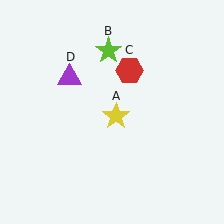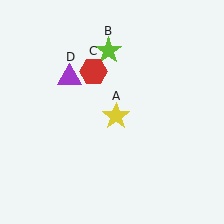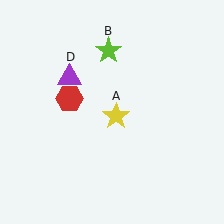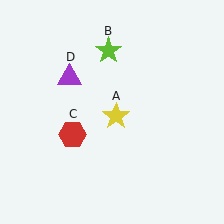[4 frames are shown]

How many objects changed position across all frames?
1 object changed position: red hexagon (object C).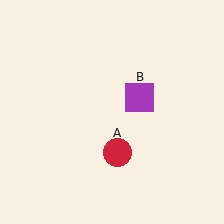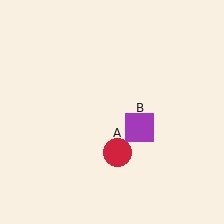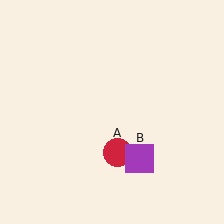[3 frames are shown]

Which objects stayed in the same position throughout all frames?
Red circle (object A) remained stationary.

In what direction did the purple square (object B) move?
The purple square (object B) moved down.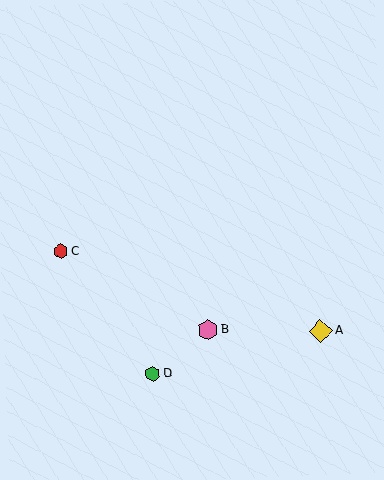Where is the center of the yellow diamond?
The center of the yellow diamond is at (321, 331).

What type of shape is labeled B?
Shape B is a pink hexagon.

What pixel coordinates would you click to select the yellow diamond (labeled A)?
Click at (321, 331) to select the yellow diamond A.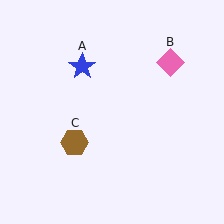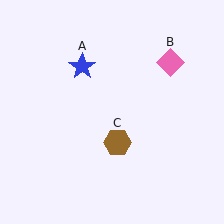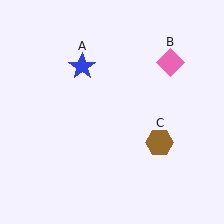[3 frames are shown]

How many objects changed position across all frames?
1 object changed position: brown hexagon (object C).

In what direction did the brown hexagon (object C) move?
The brown hexagon (object C) moved right.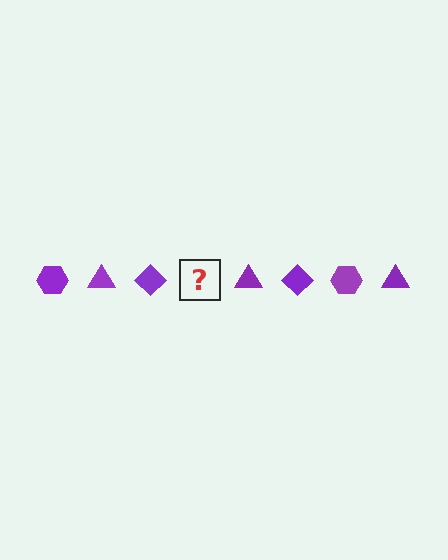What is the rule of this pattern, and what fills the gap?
The rule is that the pattern cycles through hexagon, triangle, diamond shapes in purple. The gap should be filled with a purple hexagon.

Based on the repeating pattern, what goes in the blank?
The blank should be a purple hexagon.